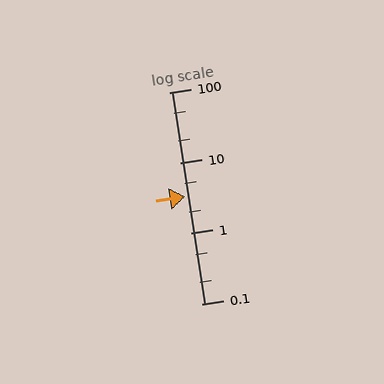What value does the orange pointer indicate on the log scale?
The pointer indicates approximately 3.3.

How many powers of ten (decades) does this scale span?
The scale spans 3 decades, from 0.1 to 100.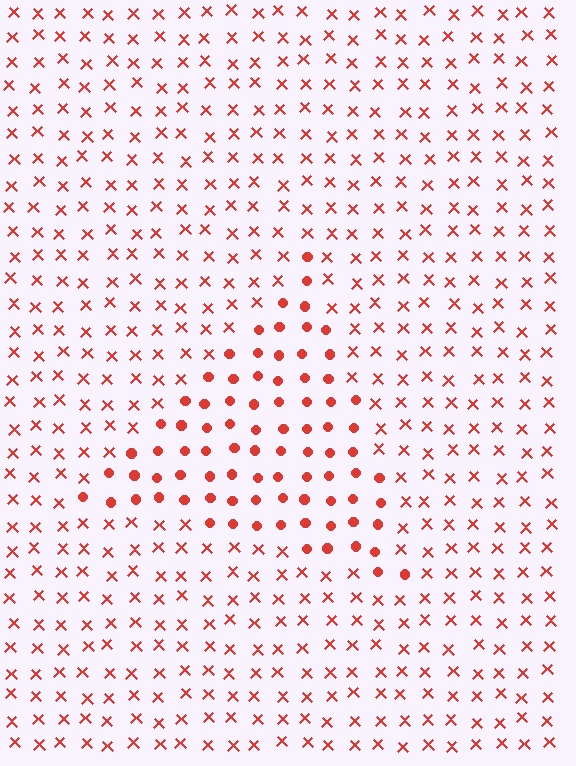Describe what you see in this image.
The image is filled with small red elements arranged in a uniform grid. A triangle-shaped region contains circles, while the surrounding area contains X marks. The boundary is defined purely by the change in element shape.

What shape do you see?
I see a triangle.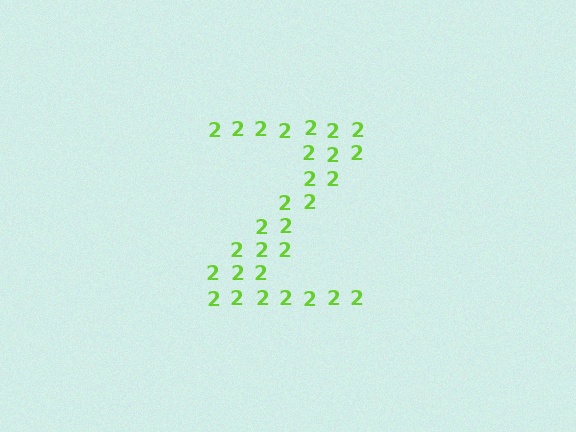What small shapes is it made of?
It is made of small digit 2's.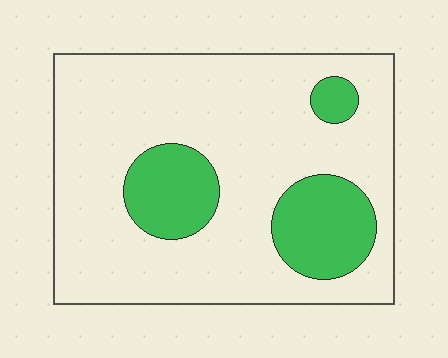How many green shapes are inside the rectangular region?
3.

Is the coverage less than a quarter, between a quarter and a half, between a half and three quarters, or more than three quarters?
Less than a quarter.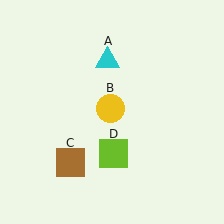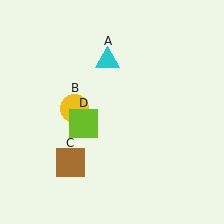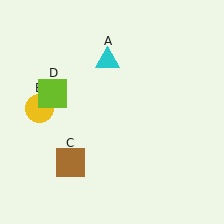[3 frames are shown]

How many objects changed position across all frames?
2 objects changed position: yellow circle (object B), lime square (object D).